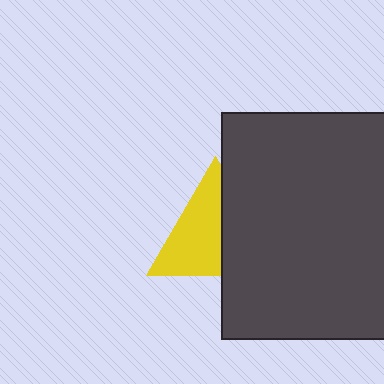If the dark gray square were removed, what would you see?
You would see the complete yellow triangle.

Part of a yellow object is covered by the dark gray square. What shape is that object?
It is a triangle.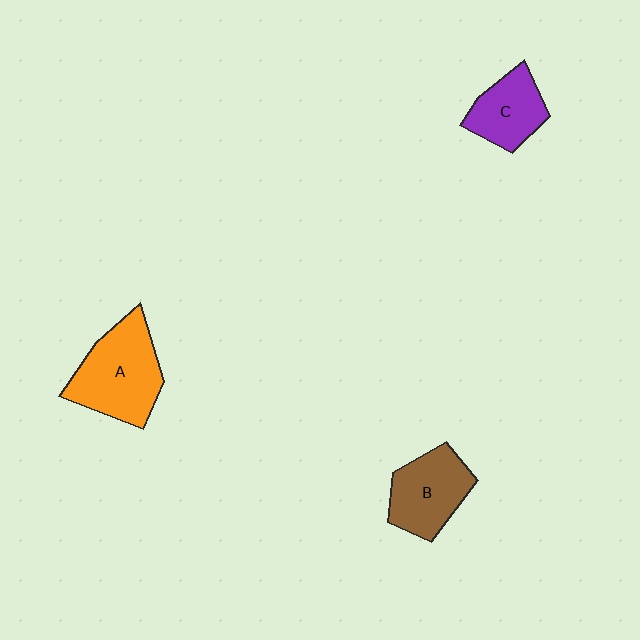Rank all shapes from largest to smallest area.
From largest to smallest: A (orange), B (brown), C (purple).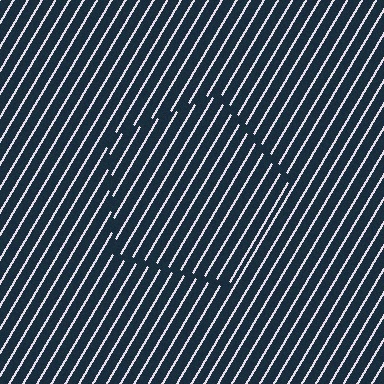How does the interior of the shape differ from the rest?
The interior of the shape contains the same grating, shifted by half a period — the contour is defined by the phase discontinuity where line-ends from the inner and outer gratings abut.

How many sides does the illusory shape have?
5 sides — the line-ends trace a pentagon.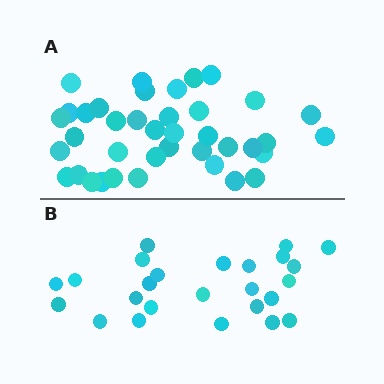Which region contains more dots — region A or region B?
Region A (the top region) has more dots.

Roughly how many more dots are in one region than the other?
Region A has approximately 15 more dots than region B.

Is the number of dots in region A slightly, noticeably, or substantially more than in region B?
Region A has substantially more. The ratio is roughly 1.6 to 1.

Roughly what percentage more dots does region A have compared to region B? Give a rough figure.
About 55% more.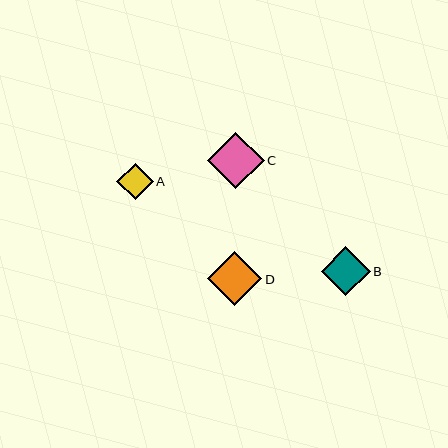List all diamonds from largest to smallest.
From largest to smallest: C, D, B, A.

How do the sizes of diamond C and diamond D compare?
Diamond C and diamond D are approximately the same size.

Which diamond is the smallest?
Diamond A is the smallest with a size of approximately 36 pixels.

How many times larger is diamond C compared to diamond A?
Diamond C is approximately 1.6 times the size of diamond A.